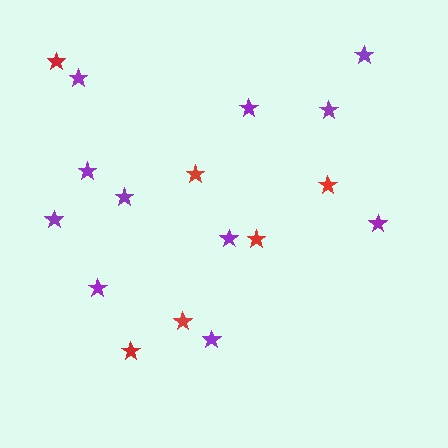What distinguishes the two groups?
There are 2 groups: one group of purple stars (11) and one group of red stars (6).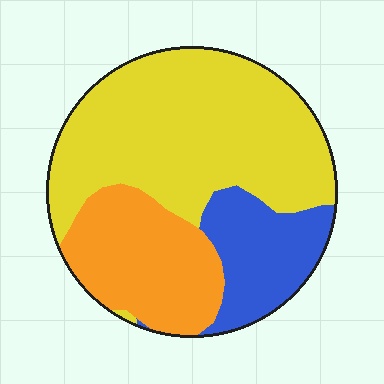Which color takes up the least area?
Blue, at roughly 20%.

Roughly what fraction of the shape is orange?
Orange takes up about one quarter (1/4) of the shape.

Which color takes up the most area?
Yellow, at roughly 55%.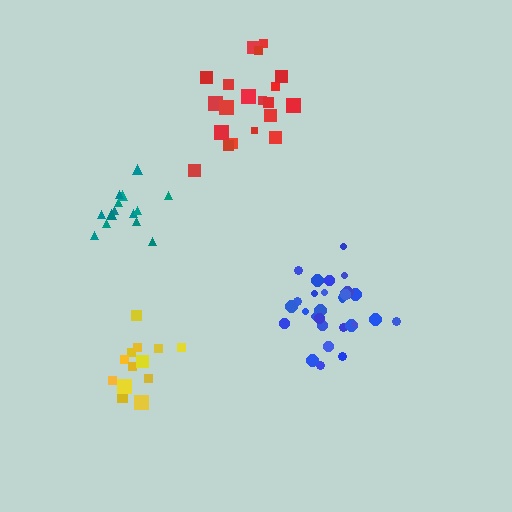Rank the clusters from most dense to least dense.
blue, red, teal, yellow.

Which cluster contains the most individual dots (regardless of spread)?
Blue (30).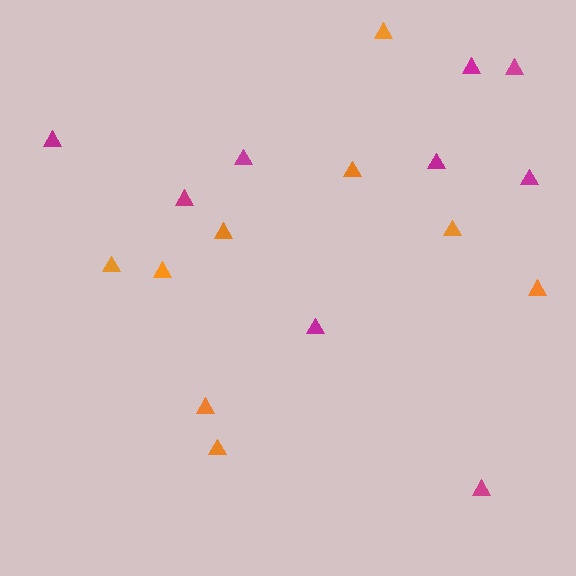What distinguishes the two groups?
There are 2 groups: one group of orange triangles (9) and one group of magenta triangles (9).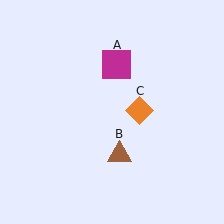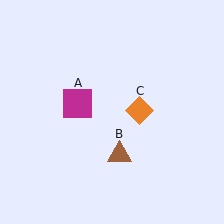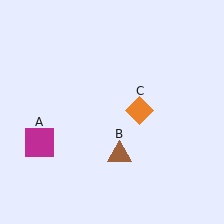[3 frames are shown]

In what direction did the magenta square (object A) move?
The magenta square (object A) moved down and to the left.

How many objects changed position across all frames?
1 object changed position: magenta square (object A).